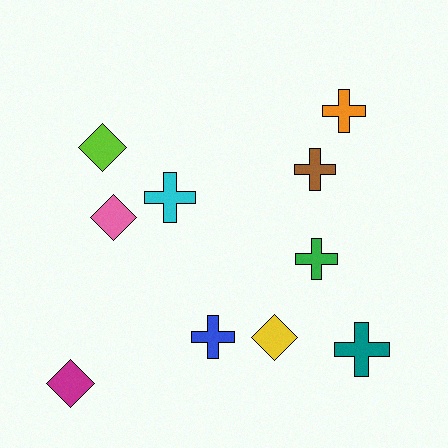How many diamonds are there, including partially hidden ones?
There are 4 diamonds.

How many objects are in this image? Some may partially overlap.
There are 10 objects.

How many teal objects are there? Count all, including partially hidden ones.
There is 1 teal object.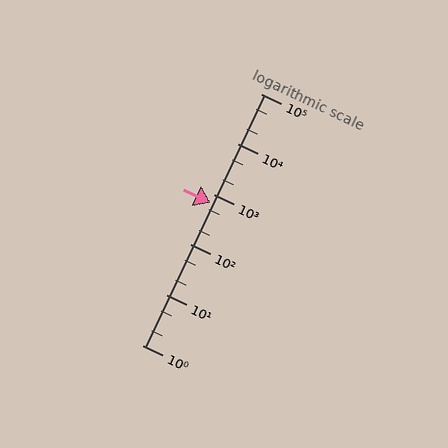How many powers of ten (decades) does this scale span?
The scale spans 5 decades, from 1 to 100000.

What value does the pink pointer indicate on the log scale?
The pointer indicates approximately 690.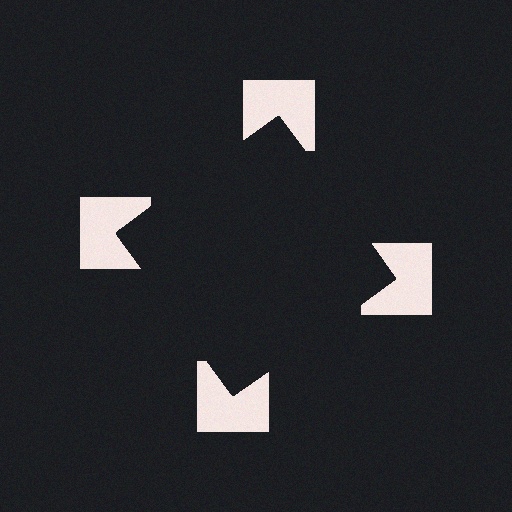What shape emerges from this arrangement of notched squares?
An illusory square — its edges are inferred from the aligned wedge cuts in the notched squares, not physically drawn.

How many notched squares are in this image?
There are 4 — one at each vertex of the illusory square.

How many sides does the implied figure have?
4 sides.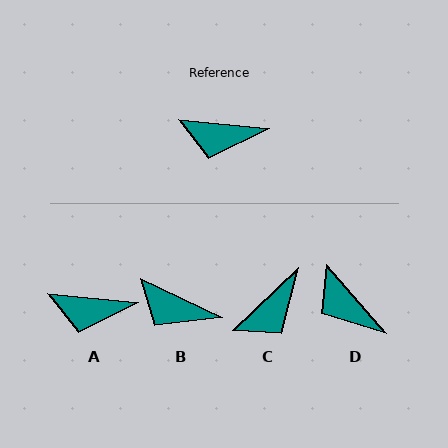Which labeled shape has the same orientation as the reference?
A.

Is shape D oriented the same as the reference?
No, it is off by about 43 degrees.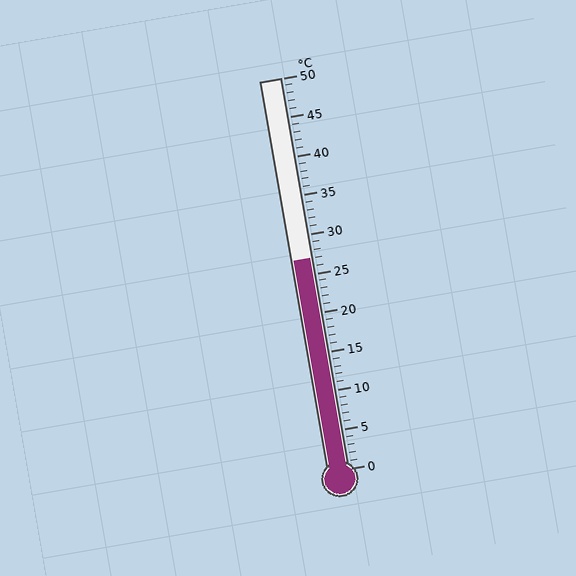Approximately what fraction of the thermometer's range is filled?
The thermometer is filled to approximately 55% of its range.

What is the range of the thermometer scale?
The thermometer scale ranges from 0°C to 50°C.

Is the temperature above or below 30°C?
The temperature is below 30°C.